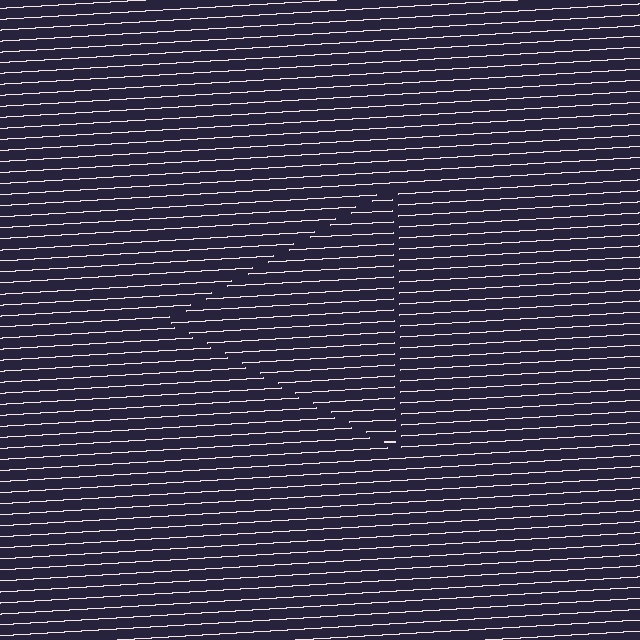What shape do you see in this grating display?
An illusory triangle. The interior of the shape contains the same grating, shifted by half a period — the contour is defined by the phase discontinuity where line-ends from the inner and outer gratings abut.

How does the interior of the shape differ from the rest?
The interior of the shape contains the same grating, shifted by half a period — the contour is defined by the phase discontinuity where line-ends from the inner and outer gratings abut.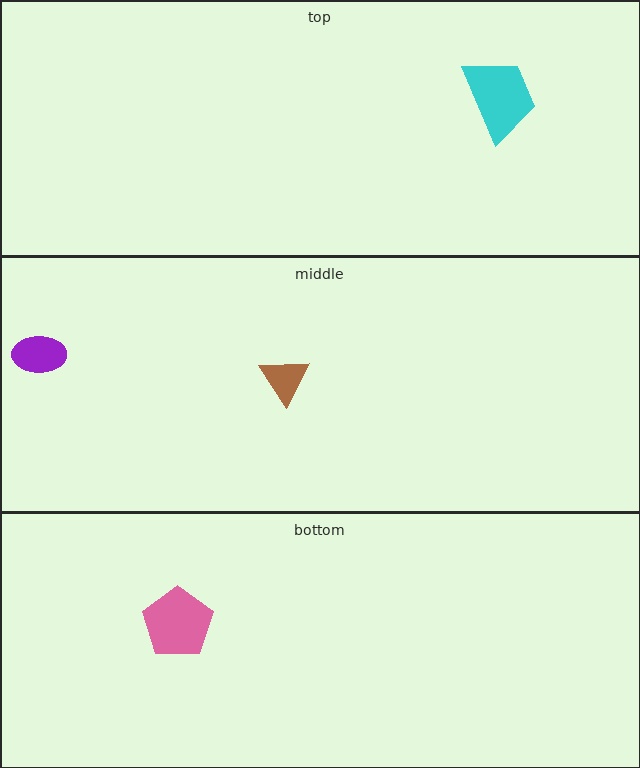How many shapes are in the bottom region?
1.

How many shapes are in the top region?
1.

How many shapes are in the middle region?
2.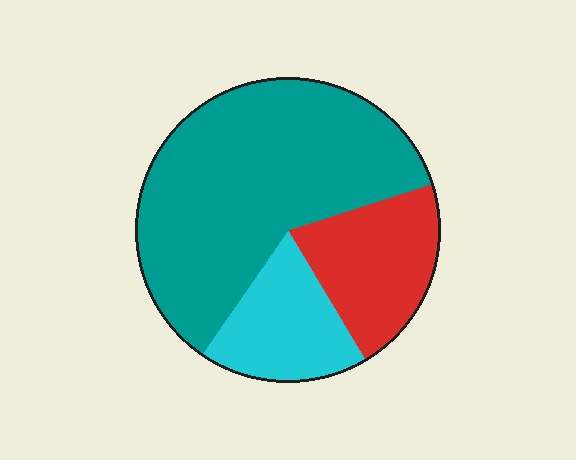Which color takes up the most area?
Teal, at roughly 60%.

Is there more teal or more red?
Teal.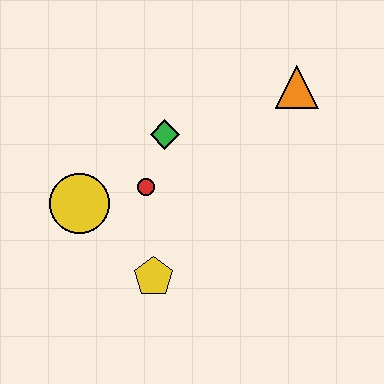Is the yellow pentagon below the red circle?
Yes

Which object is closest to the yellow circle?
The red circle is closest to the yellow circle.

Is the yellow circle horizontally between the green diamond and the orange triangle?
No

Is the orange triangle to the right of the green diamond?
Yes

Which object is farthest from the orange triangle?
The yellow circle is farthest from the orange triangle.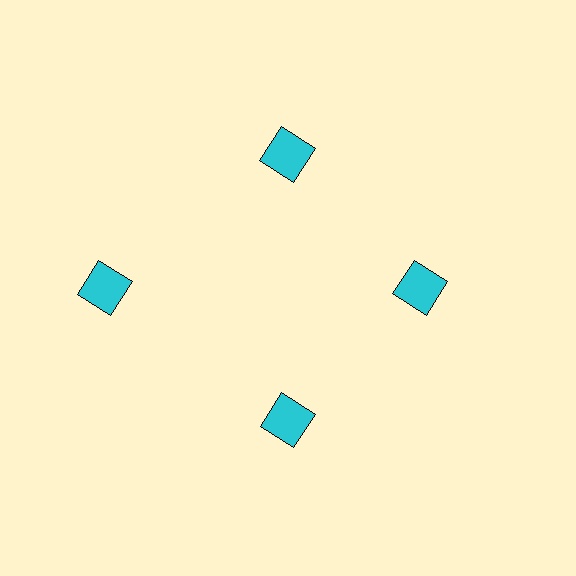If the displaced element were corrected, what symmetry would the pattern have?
It would have 4-fold rotational symmetry — the pattern would map onto itself every 90 degrees.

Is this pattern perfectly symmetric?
No. The 4 cyan squares are arranged in a ring, but one element near the 9 o'clock position is pushed outward from the center, breaking the 4-fold rotational symmetry.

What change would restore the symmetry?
The symmetry would be restored by moving it inward, back onto the ring so that all 4 squares sit at equal angles and equal distance from the center.